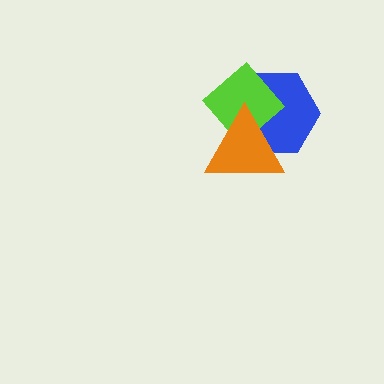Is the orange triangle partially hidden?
No, no other shape covers it.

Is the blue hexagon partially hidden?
Yes, it is partially covered by another shape.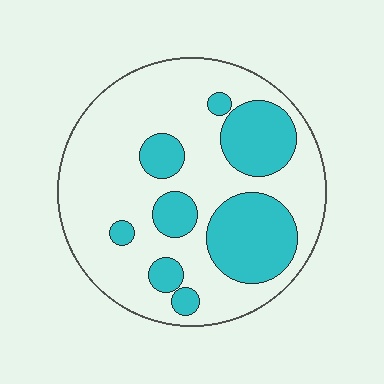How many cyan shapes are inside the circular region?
8.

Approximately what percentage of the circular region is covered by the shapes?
Approximately 30%.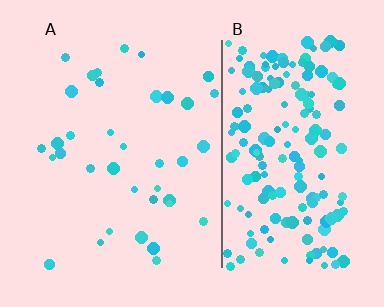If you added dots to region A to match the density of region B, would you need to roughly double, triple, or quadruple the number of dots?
Approximately quadruple.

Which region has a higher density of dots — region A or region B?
B (the right).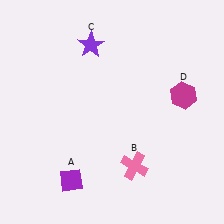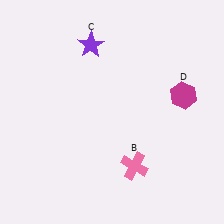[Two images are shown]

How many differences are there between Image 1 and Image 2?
There is 1 difference between the two images.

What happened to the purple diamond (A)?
The purple diamond (A) was removed in Image 2. It was in the bottom-left area of Image 1.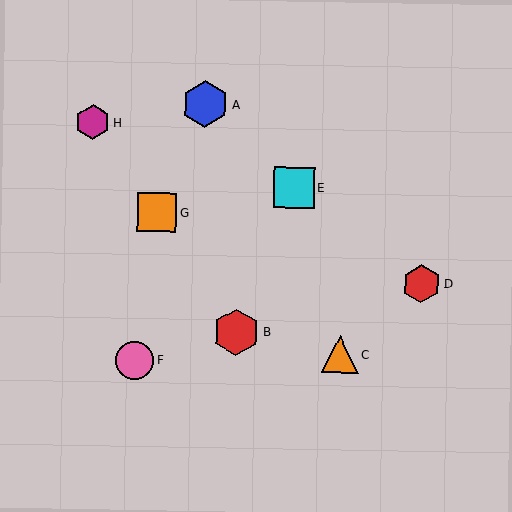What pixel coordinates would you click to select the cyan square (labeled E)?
Click at (294, 188) to select the cyan square E.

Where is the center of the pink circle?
The center of the pink circle is at (135, 360).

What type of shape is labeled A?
Shape A is a blue hexagon.